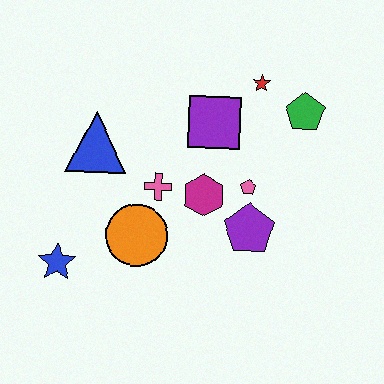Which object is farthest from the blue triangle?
The green pentagon is farthest from the blue triangle.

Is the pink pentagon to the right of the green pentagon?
No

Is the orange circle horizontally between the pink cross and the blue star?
Yes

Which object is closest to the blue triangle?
The pink cross is closest to the blue triangle.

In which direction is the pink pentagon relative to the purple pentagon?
The pink pentagon is above the purple pentagon.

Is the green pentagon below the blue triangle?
No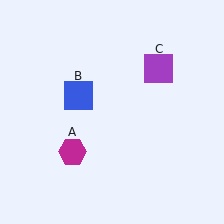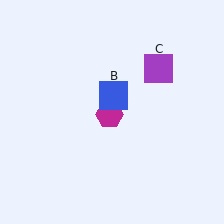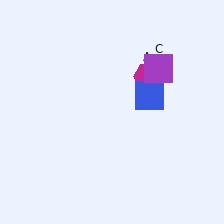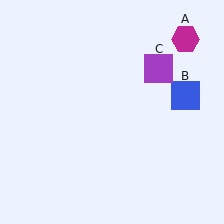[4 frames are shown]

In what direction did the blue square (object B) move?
The blue square (object B) moved right.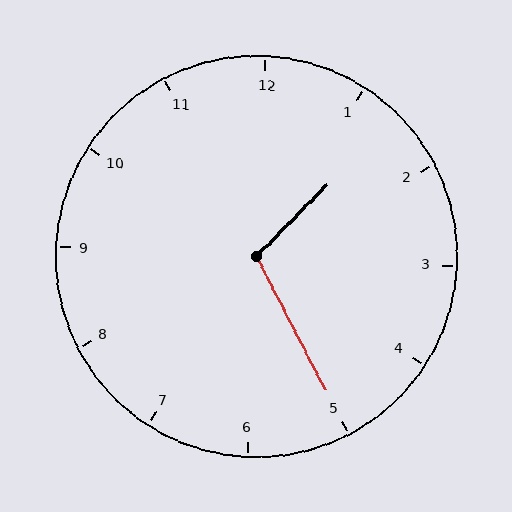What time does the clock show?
1:25.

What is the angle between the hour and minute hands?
Approximately 108 degrees.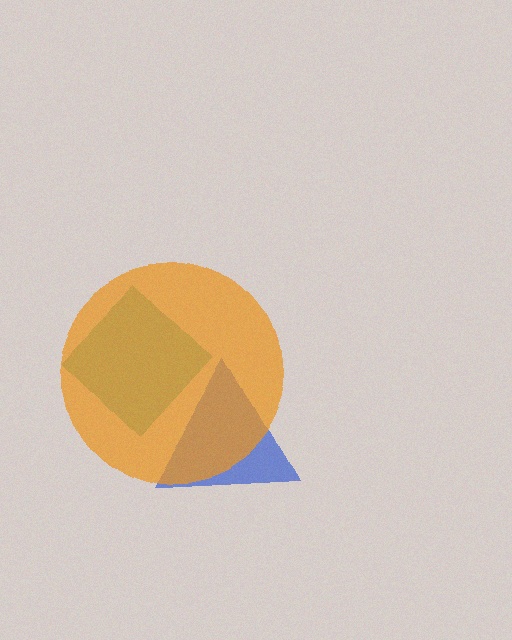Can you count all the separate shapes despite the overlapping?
Yes, there are 3 separate shapes.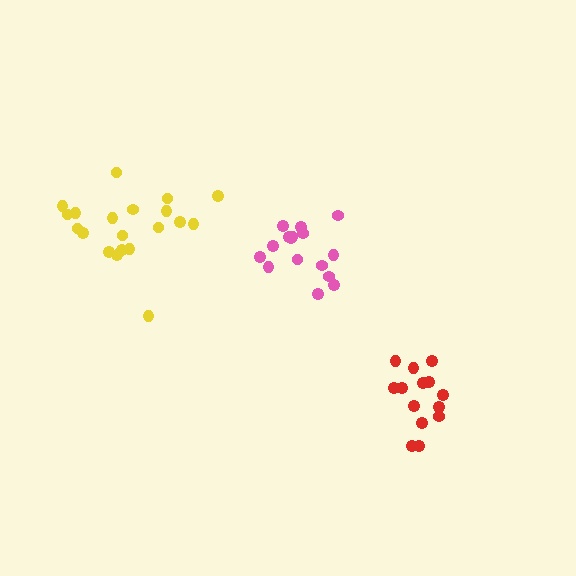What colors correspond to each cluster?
The clusters are colored: pink, red, yellow.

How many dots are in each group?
Group 1: 16 dots, Group 2: 14 dots, Group 3: 20 dots (50 total).